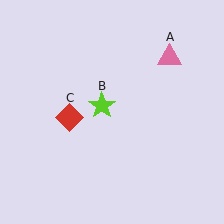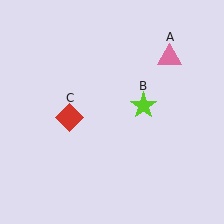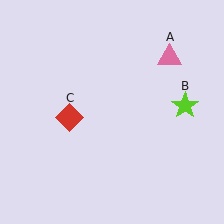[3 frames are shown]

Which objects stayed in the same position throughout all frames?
Pink triangle (object A) and red diamond (object C) remained stationary.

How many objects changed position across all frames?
1 object changed position: lime star (object B).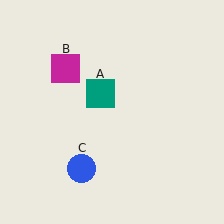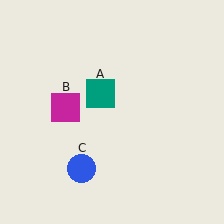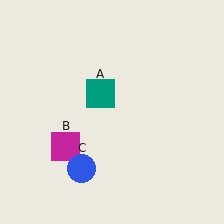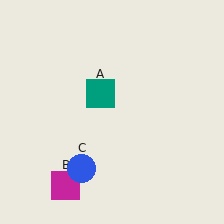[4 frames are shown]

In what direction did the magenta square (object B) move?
The magenta square (object B) moved down.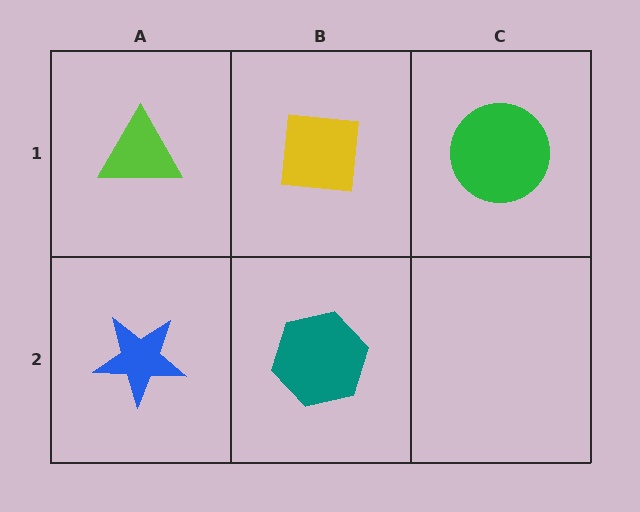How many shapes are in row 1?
3 shapes.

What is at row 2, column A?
A blue star.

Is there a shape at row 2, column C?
No, that cell is empty.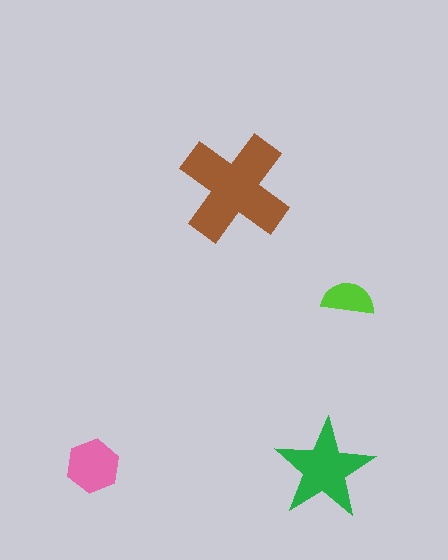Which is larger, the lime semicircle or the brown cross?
The brown cross.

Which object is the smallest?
The lime semicircle.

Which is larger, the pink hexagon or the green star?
The green star.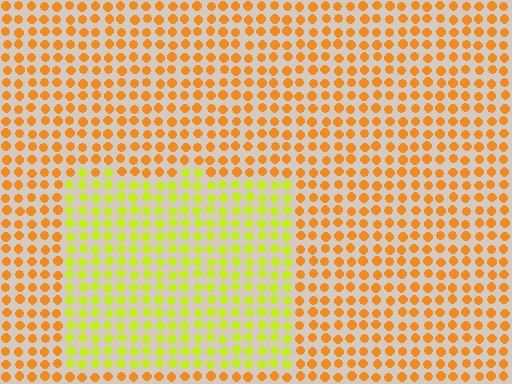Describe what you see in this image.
The image is filled with small orange elements in a uniform arrangement. A rectangle-shaped region is visible where the elements are tinted to a slightly different hue, forming a subtle color boundary.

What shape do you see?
I see a rectangle.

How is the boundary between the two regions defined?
The boundary is defined purely by a slight shift in hue (about 43 degrees). Spacing, size, and orientation are identical on both sides.